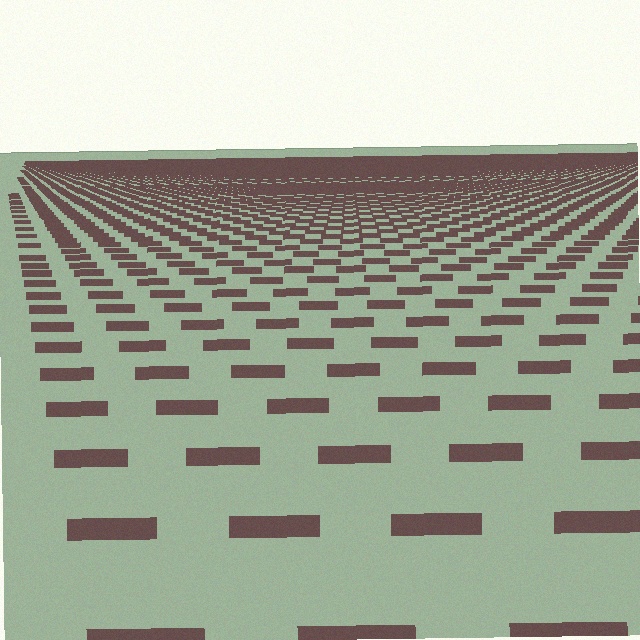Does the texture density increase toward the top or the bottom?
Density increases toward the top.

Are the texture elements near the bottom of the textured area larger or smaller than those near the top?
Larger. Near the bottom, elements are closer to the viewer and appear at a bigger on-screen size.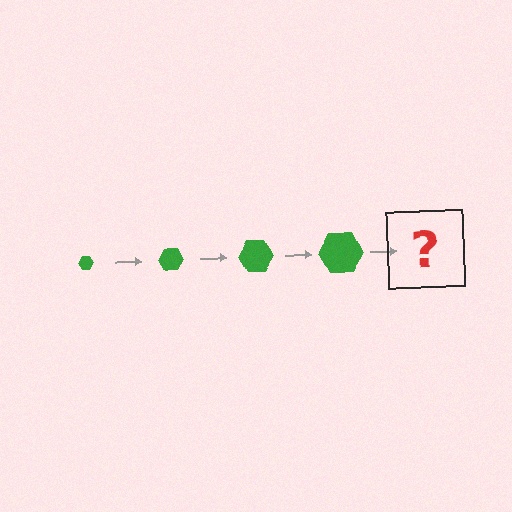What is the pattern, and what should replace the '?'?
The pattern is that the hexagon gets progressively larger each step. The '?' should be a green hexagon, larger than the previous one.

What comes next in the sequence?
The next element should be a green hexagon, larger than the previous one.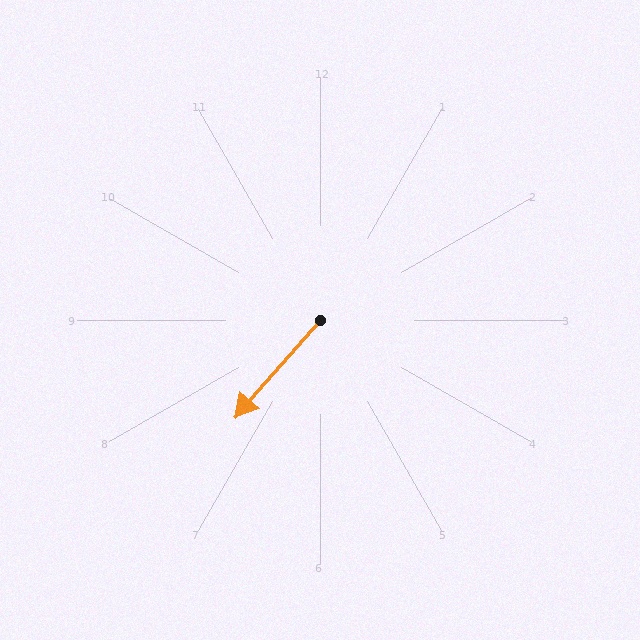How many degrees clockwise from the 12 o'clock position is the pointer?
Approximately 221 degrees.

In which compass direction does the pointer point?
Southwest.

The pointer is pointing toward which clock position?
Roughly 7 o'clock.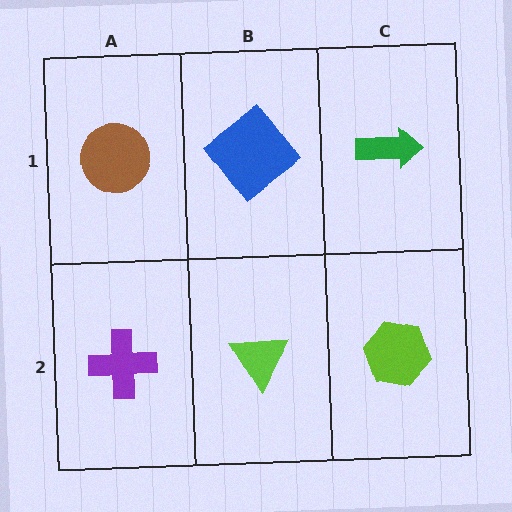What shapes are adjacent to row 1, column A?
A purple cross (row 2, column A), a blue diamond (row 1, column B).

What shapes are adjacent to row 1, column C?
A lime hexagon (row 2, column C), a blue diamond (row 1, column B).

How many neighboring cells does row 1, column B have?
3.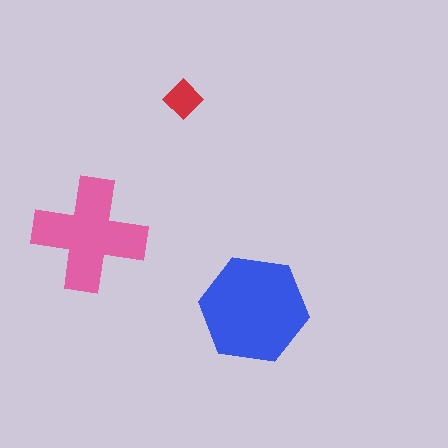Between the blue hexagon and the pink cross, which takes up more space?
The blue hexagon.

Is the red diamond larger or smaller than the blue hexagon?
Smaller.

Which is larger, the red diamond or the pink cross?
The pink cross.